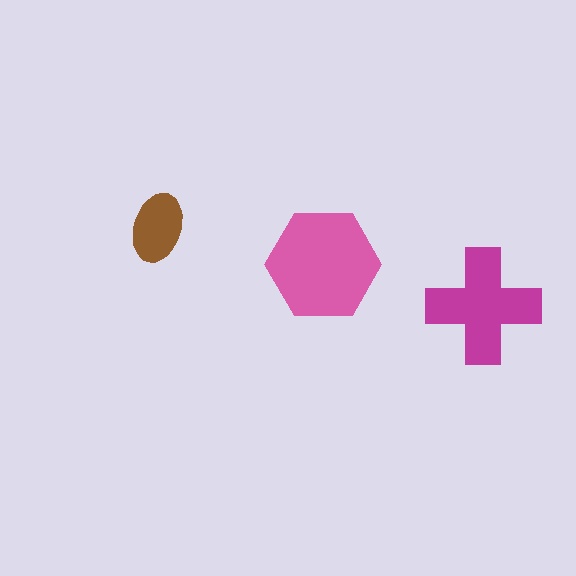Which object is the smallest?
The brown ellipse.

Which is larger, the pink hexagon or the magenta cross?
The pink hexagon.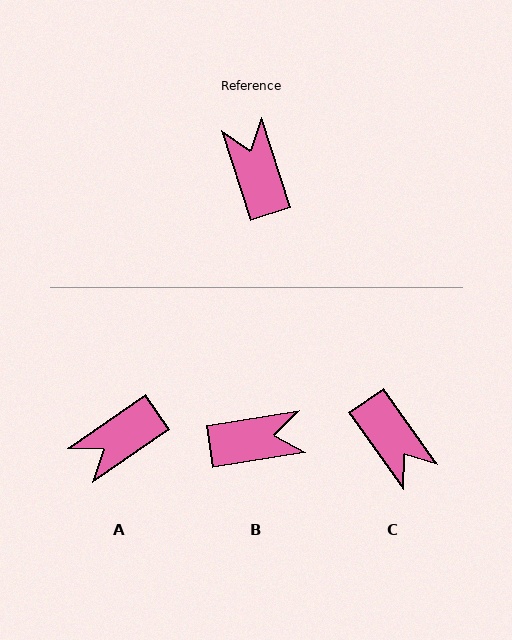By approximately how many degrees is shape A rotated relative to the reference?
Approximately 107 degrees counter-clockwise.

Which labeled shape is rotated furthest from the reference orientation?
C, about 162 degrees away.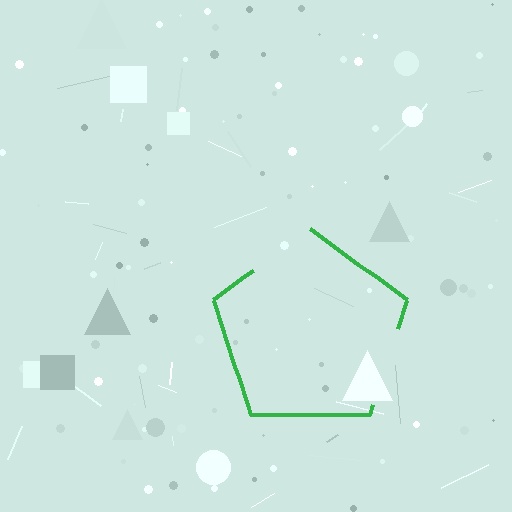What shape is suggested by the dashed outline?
The dashed outline suggests a pentagon.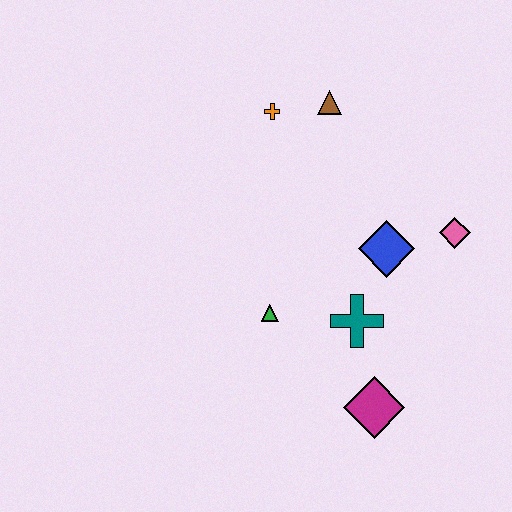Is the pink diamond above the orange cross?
No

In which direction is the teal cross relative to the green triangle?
The teal cross is to the right of the green triangle.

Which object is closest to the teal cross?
The blue diamond is closest to the teal cross.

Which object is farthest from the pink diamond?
The orange cross is farthest from the pink diamond.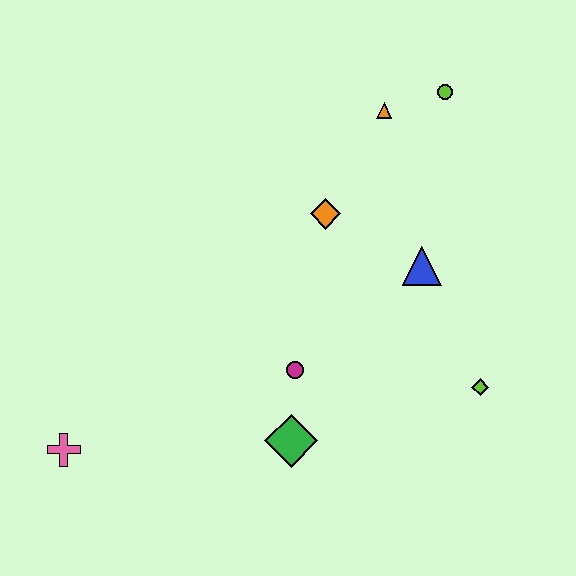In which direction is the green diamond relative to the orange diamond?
The green diamond is below the orange diamond.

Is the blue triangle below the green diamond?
No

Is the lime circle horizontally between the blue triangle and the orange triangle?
No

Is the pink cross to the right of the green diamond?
No